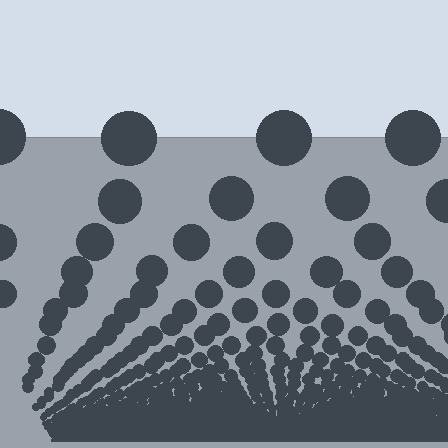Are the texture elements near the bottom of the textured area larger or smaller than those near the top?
Smaller. The gradient is inverted — elements near the bottom are smaller and denser.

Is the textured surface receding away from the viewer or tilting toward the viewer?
The surface appears to tilt toward the viewer. Texture elements get larger and sparser toward the top.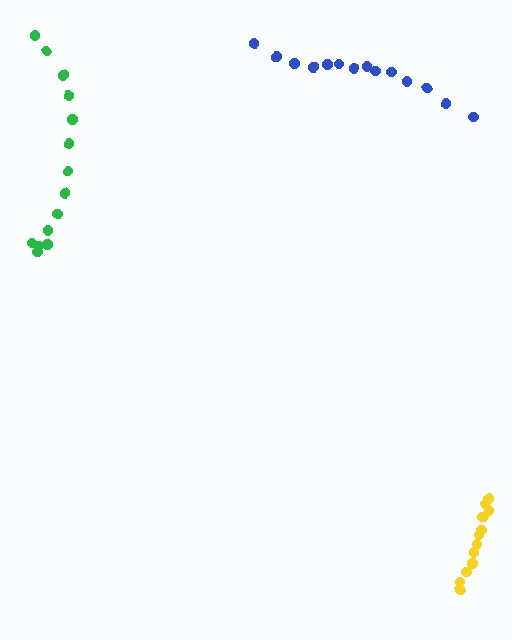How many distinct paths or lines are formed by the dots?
There are 3 distinct paths.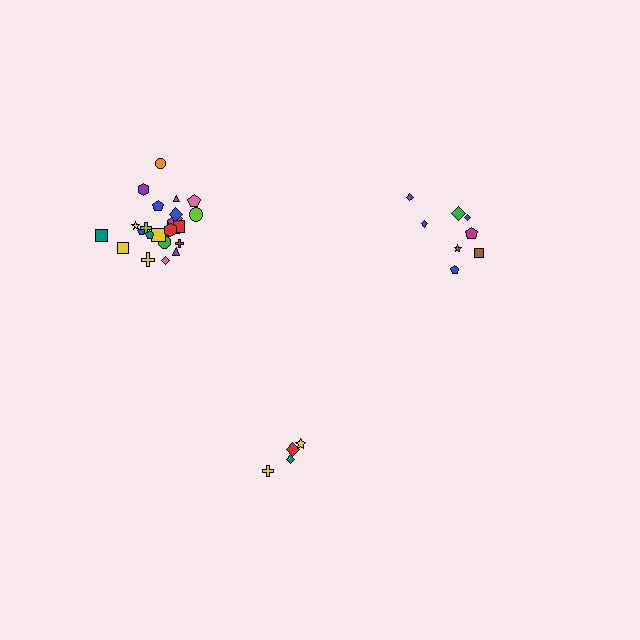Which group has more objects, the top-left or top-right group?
The top-left group.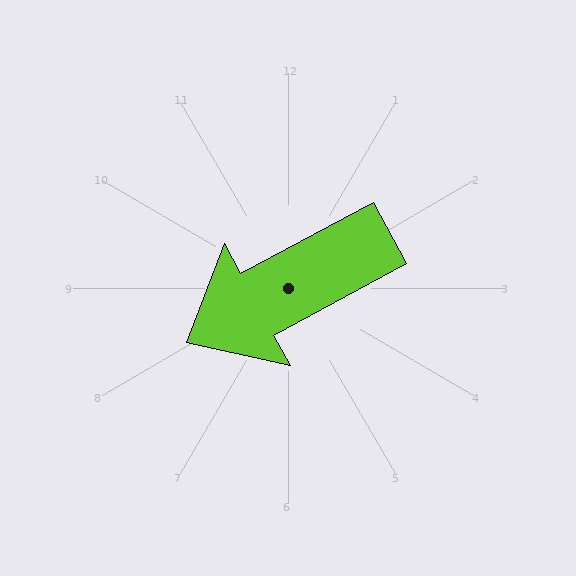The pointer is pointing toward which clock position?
Roughly 8 o'clock.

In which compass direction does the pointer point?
Southwest.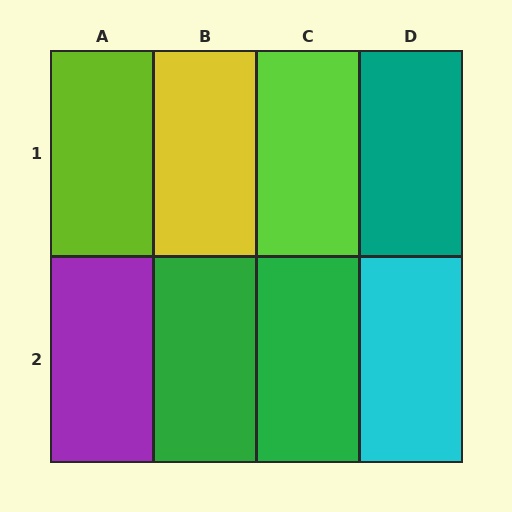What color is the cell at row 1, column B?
Yellow.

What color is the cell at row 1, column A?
Lime.